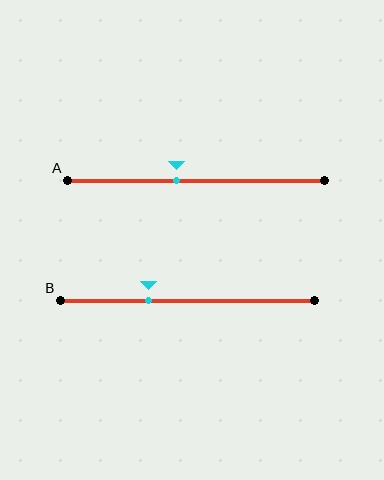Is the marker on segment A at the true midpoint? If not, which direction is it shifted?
No, the marker on segment A is shifted to the left by about 8% of the segment length.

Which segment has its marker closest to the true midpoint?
Segment A has its marker closest to the true midpoint.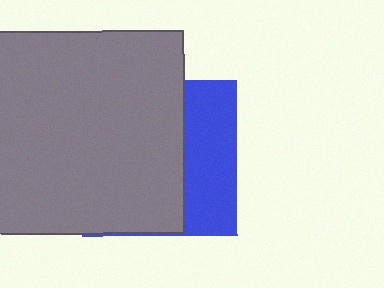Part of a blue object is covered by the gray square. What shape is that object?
It is a square.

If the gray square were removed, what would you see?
You would see the complete blue square.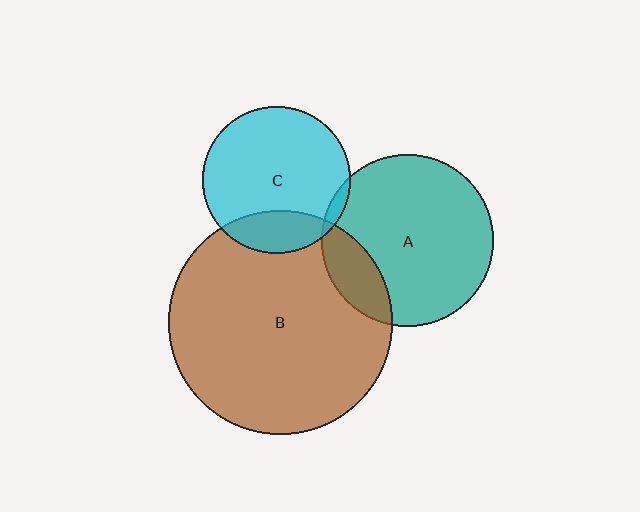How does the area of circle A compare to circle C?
Approximately 1.4 times.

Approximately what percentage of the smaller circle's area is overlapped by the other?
Approximately 20%.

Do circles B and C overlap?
Yes.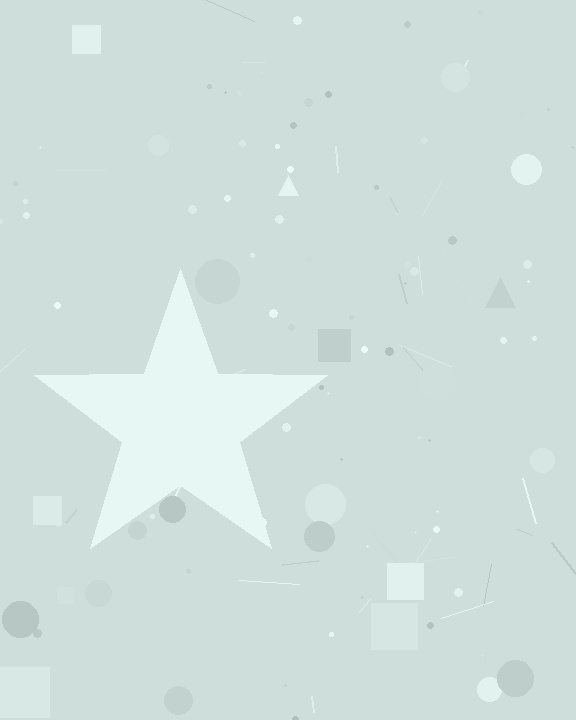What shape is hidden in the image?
A star is hidden in the image.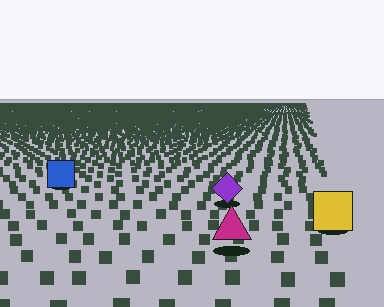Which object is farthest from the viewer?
The blue square is farthest from the viewer. It appears smaller and the ground texture around it is denser.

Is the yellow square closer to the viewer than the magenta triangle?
No. The magenta triangle is closer — you can tell from the texture gradient: the ground texture is coarser near it.